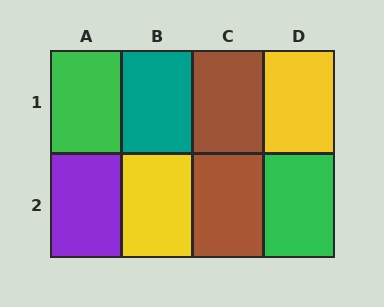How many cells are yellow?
2 cells are yellow.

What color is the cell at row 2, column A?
Purple.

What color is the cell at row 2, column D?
Green.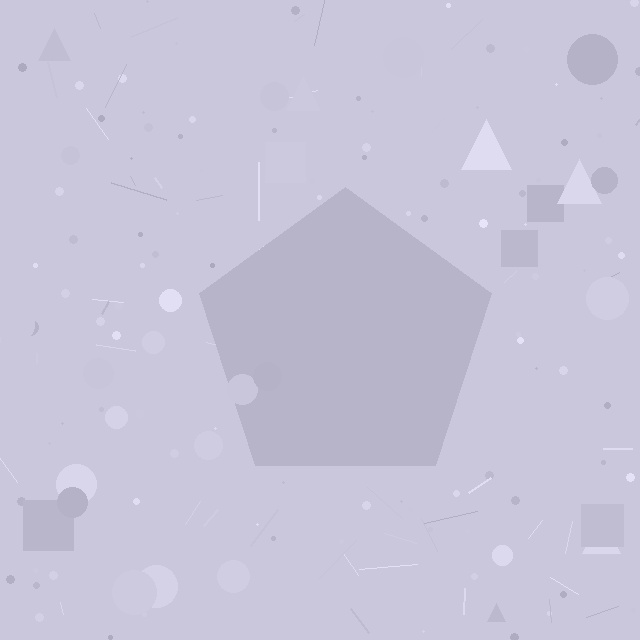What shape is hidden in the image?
A pentagon is hidden in the image.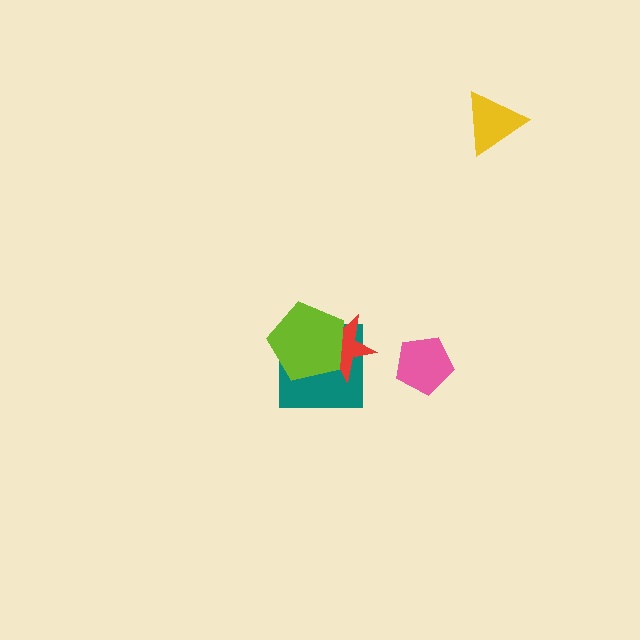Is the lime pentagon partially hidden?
No, no other shape covers it.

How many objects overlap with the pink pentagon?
0 objects overlap with the pink pentagon.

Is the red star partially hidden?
Yes, it is partially covered by another shape.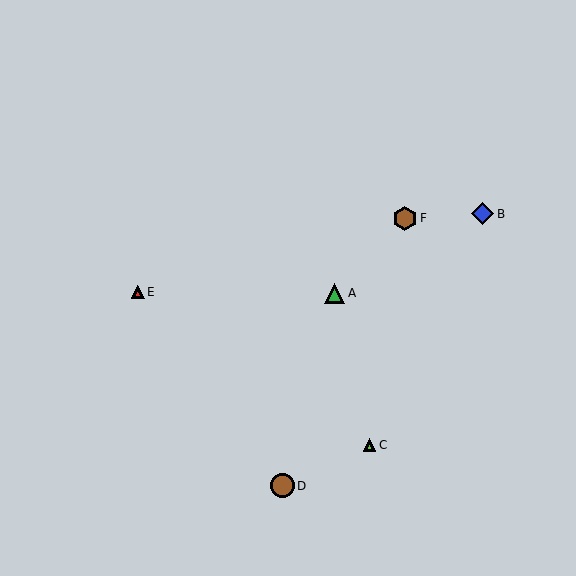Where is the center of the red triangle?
The center of the red triangle is at (138, 292).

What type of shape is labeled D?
Shape D is a brown circle.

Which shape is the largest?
The brown hexagon (labeled F) is the largest.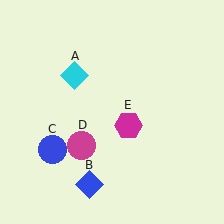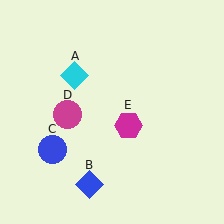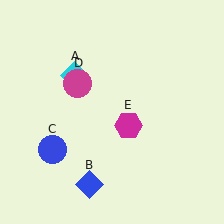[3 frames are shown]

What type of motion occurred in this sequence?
The magenta circle (object D) rotated clockwise around the center of the scene.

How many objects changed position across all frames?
1 object changed position: magenta circle (object D).